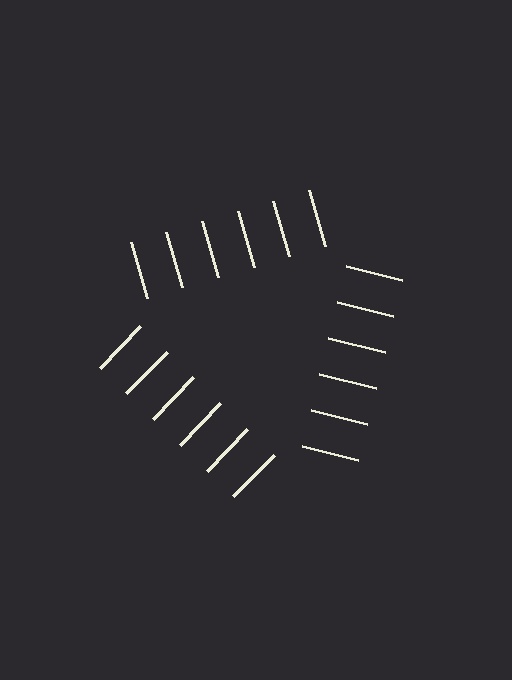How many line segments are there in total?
18 — 6 along each of the 3 edges.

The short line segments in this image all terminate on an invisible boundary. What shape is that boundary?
An illusory triangle — the line segments terminate on its edges but no continuous stroke is drawn.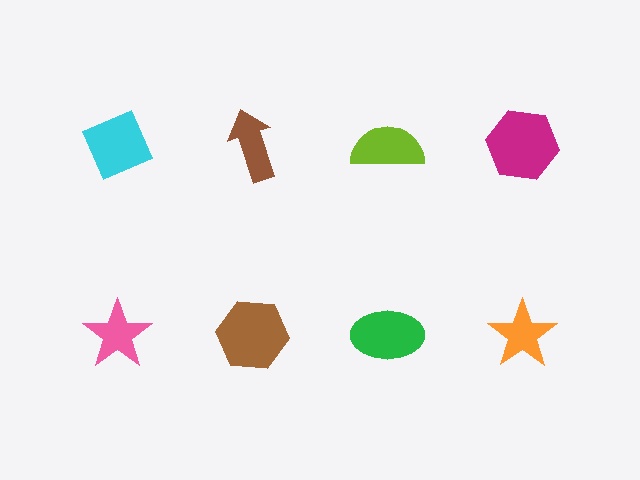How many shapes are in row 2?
4 shapes.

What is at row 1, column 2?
A brown arrow.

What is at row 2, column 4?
An orange star.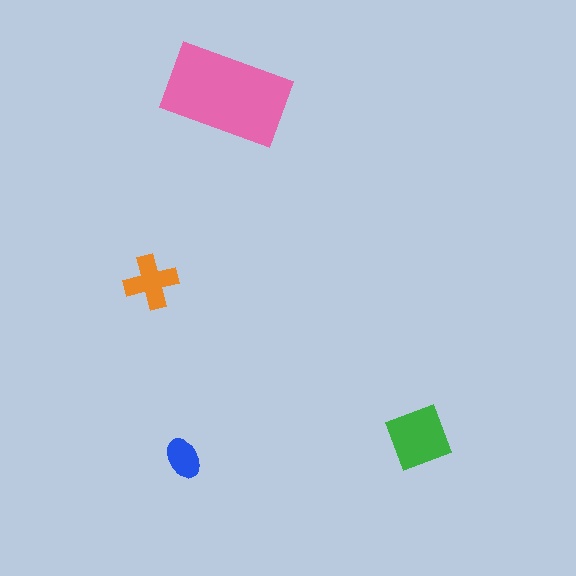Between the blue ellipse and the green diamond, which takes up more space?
The green diamond.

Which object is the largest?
The pink rectangle.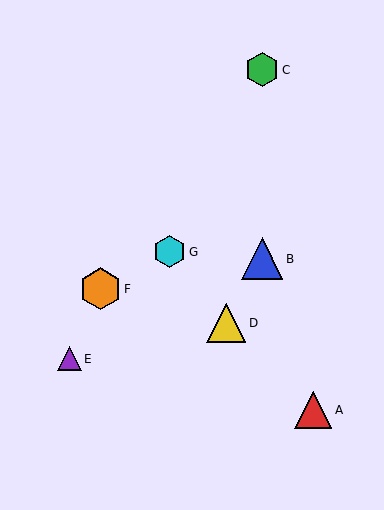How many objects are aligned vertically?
2 objects (B, C) are aligned vertically.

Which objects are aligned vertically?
Objects B, C are aligned vertically.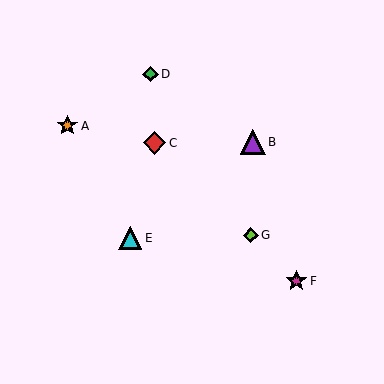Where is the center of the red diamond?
The center of the red diamond is at (155, 143).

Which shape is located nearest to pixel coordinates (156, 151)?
The red diamond (labeled C) at (155, 143) is nearest to that location.